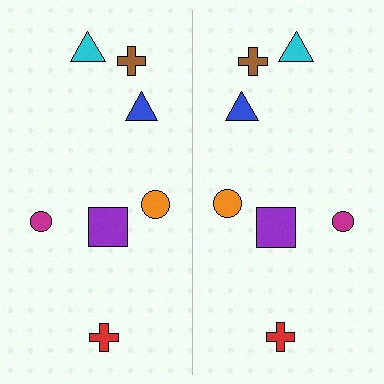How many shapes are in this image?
There are 14 shapes in this image.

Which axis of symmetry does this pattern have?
The pattern has a vertical axis of symmetry running through the center of the image.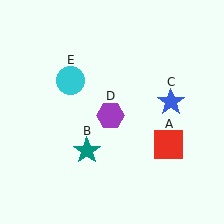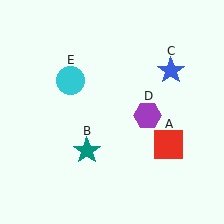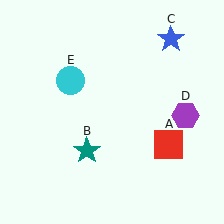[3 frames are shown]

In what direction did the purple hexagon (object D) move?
The purple hexagon (object D) moved right.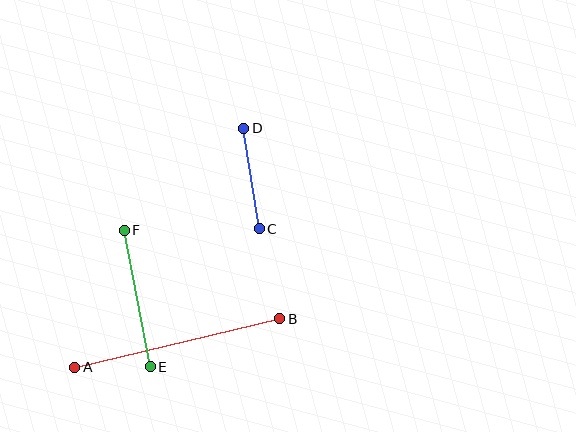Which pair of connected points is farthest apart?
Points A and B are farthest apart.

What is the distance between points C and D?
The distance is approximately 101 pixels.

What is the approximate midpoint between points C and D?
The midpoint is at approximately (251, 179) pixels.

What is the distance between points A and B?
The distance is approximately 211 pixels.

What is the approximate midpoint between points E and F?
The midpoint is at approximately (137, 299) pixels.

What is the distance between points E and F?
The distance is approximately 139 pixels.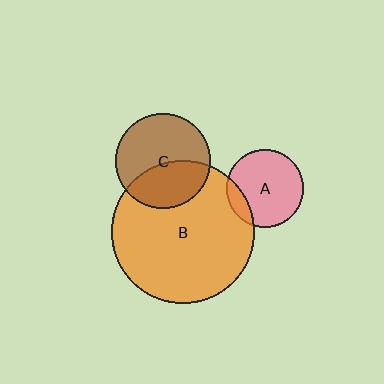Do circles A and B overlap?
Yes.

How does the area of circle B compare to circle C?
Approximately 2.3 times.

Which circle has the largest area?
Circle B (orange).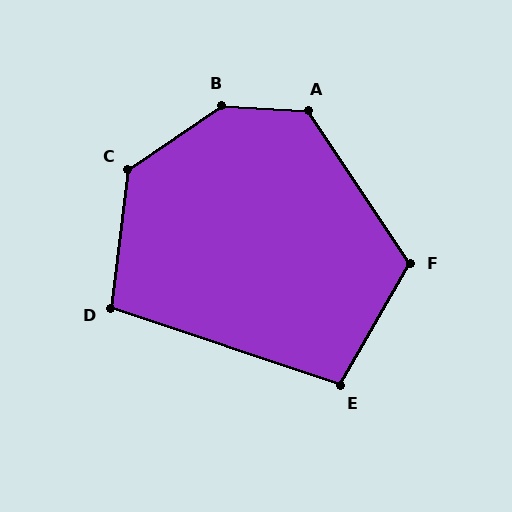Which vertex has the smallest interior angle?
E, at approximately 101 degrees.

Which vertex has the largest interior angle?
B, at approximately 142 degrees.